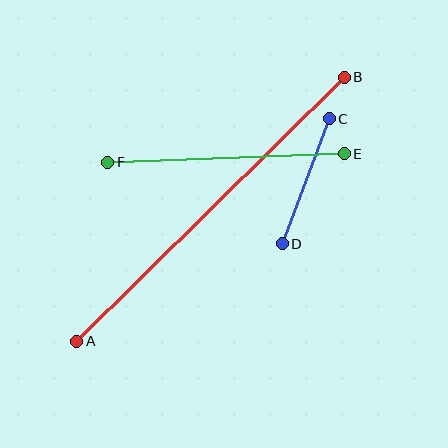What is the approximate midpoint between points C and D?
The midpoint is at approximately (306, 181) pixels.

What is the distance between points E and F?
The distance is approximately 237 pixels.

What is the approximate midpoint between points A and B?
The midpoint is at approximately (211, 209) pixels.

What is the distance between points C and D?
The distance is approximately 134 pixels.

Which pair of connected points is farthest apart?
Points A and B are farthest apart.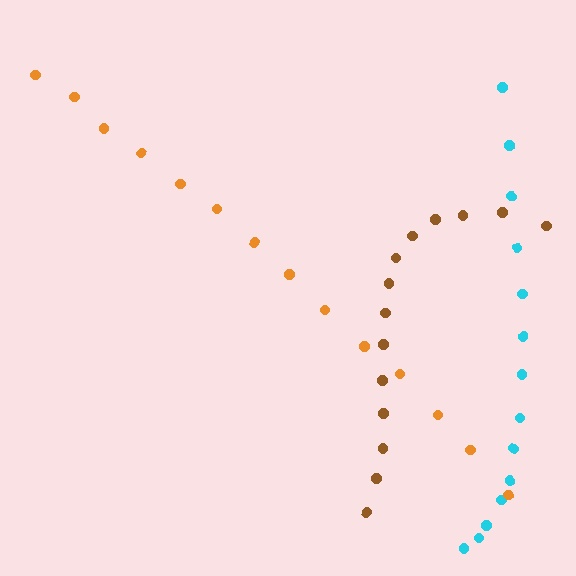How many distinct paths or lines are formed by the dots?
There are 3 distinct paths.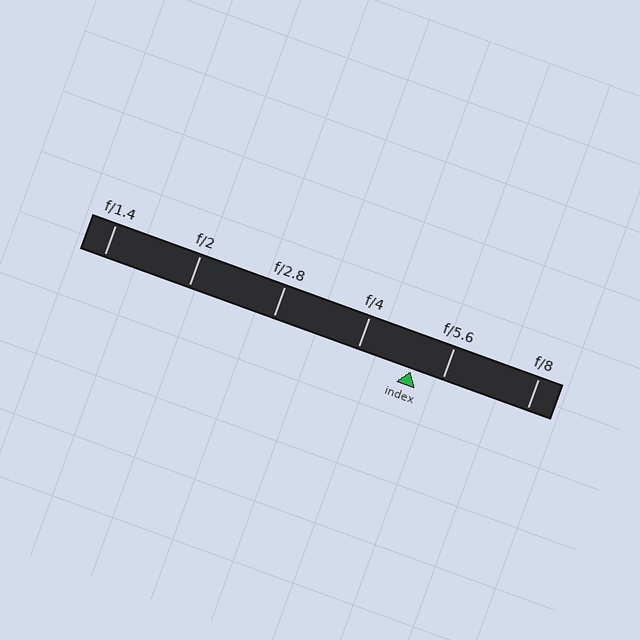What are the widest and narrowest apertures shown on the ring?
The widest aperture shown is f/1.4 and the narrowest is f/8.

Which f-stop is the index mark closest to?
The index mark is closest to f/5.6.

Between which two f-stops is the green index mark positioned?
The index mark is between f/4 and f/5.6.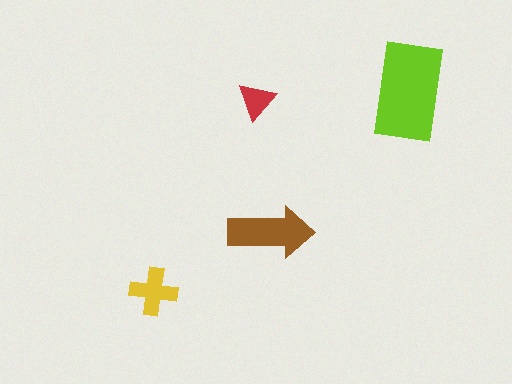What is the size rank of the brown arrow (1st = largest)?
2nd.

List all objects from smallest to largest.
The red triangle, the yellow cross, the brown arrow, the lime rectangle.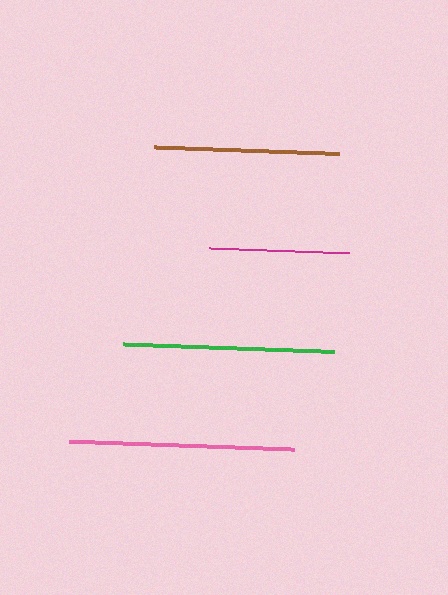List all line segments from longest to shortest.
From longest to shortest: pink, green, brown, magenta.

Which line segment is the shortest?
The magenta line is the shortest at approximately 140 pixels.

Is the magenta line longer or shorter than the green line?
The green line is longer than the magenta line.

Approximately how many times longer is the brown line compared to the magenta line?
The brown line is approximately 1.3 times the length of the magenta line.